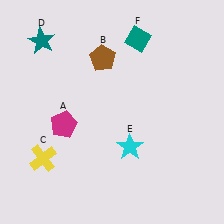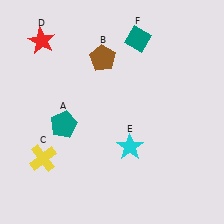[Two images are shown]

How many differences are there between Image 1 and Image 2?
There are 2 differences between the two images.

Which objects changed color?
A changed from magenta to teal. D changed from teal to red.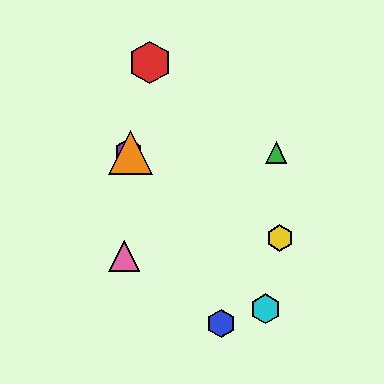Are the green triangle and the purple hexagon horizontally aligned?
Yes, both are at y≈152.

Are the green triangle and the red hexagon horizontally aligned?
No, the green triangle is at y≈152 and the red hexagon is at y≈63.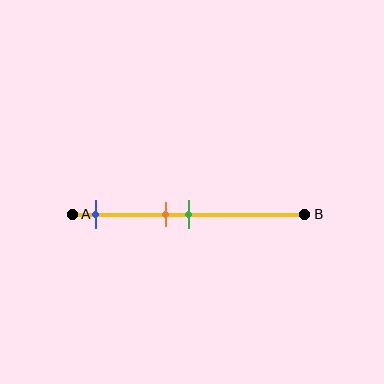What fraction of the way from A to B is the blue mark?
The blue mark is approximately 10% (0.1) of the way from A to B.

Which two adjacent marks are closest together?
The orange and green marks are the closest adjacent pair.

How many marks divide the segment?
There are 3 marks dividing the segment.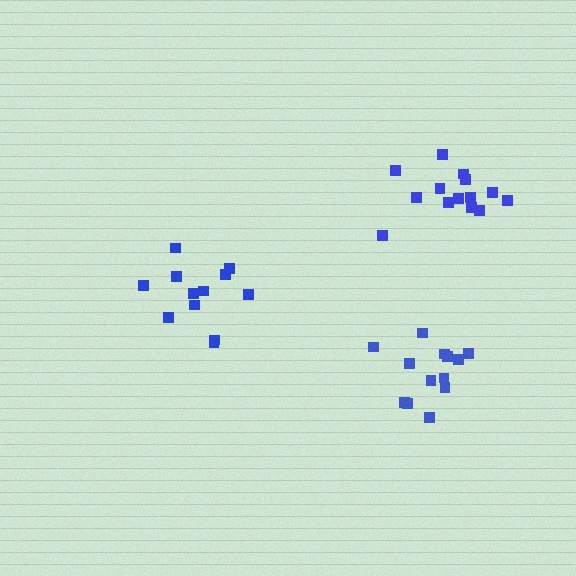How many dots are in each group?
Group 1: 13 dots, Group 2: 12 dots, Group 3: 14 dots (39 total).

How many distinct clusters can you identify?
There are 3 distinct clusters.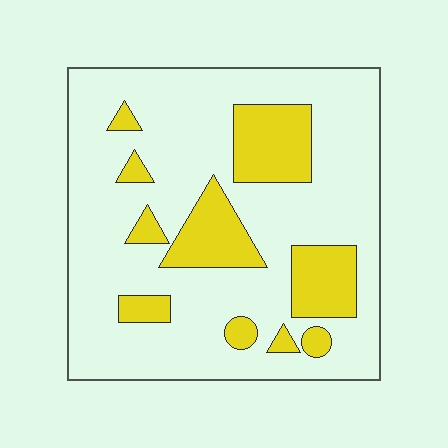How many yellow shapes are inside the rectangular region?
10.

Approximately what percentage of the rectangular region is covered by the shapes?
Approximately 25%.